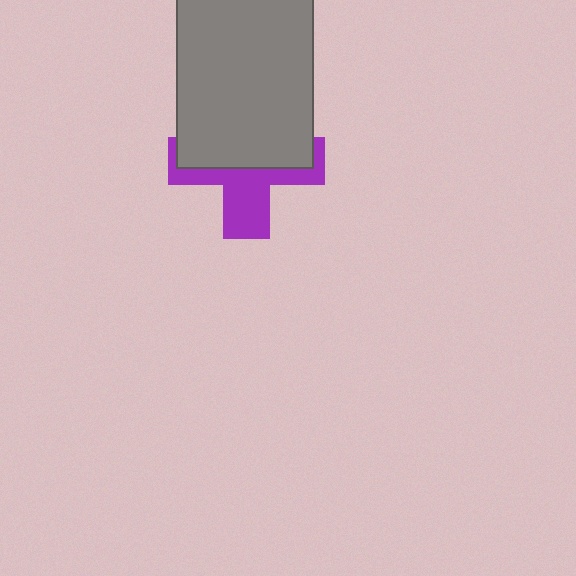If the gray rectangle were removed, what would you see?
You would see the complete purple cross.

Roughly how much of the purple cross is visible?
About half of it is visible (roughly 45%).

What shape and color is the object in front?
The object in front is a gray rectangle.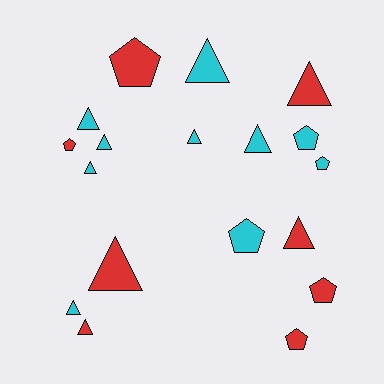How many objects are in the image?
There are 18 objects.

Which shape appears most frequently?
Triangle, with 11 objects.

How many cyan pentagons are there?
There are 3 cyan pentagons.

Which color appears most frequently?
Cyan, with 10 objects.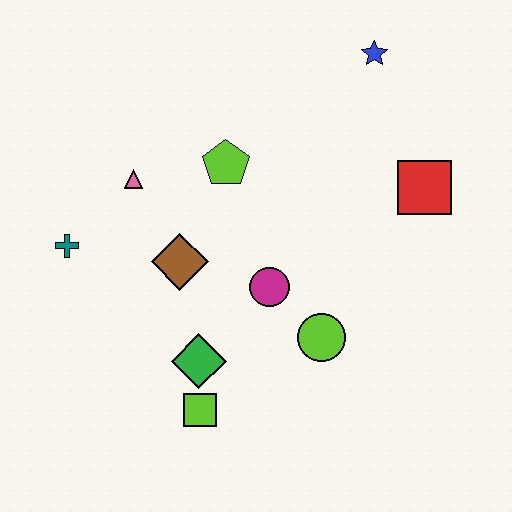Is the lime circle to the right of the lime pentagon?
Yes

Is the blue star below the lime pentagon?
No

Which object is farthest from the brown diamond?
The blue star is farthest from the brown diamond.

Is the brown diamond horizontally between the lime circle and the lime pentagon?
No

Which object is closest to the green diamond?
The lime square is closest to the green diamond.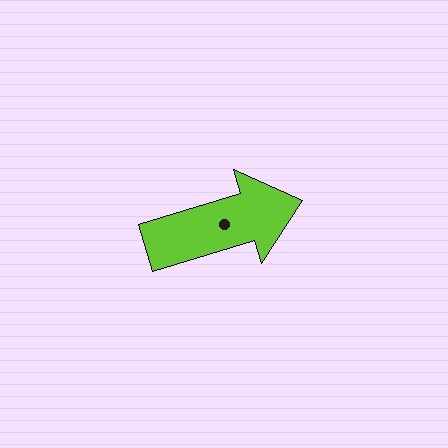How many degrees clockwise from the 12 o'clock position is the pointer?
Approximately 73 degrees.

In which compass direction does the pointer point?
East.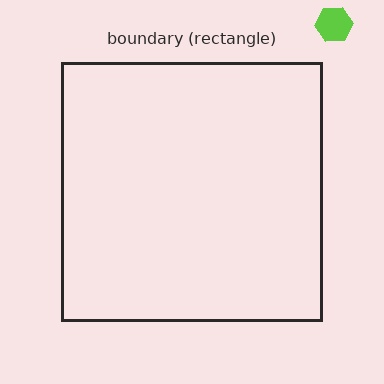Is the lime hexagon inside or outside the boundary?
Outside.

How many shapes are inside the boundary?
0 inside, 1 outside.